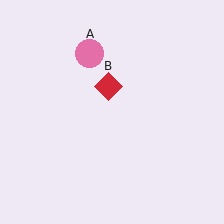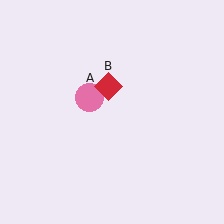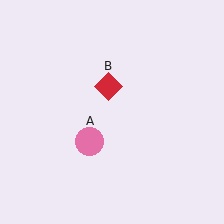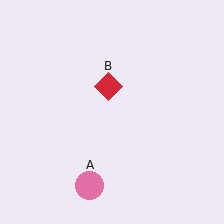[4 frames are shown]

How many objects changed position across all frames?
1 object changed position: pink circle (object A).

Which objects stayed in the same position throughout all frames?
Red diamond (object B) remained stationary.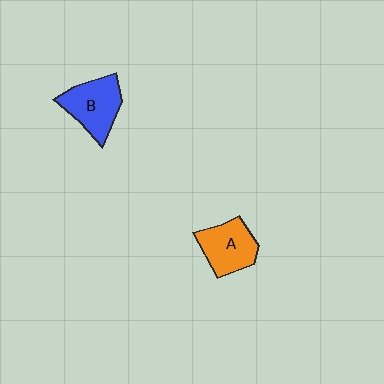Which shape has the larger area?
Shape B (blue).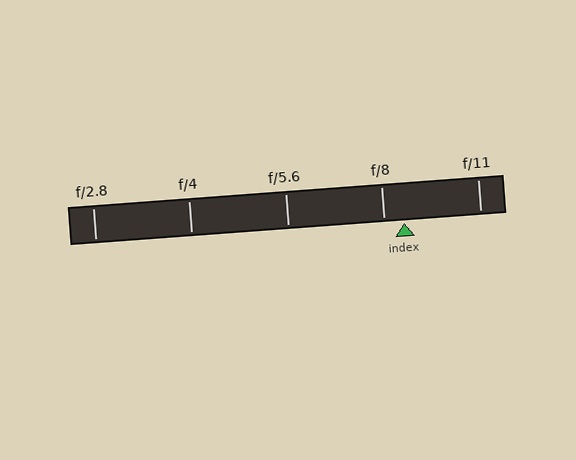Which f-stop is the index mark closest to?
The index mark is closest to f/8.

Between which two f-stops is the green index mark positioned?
The index mark is between f/8 and f/11.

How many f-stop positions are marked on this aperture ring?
There are 5 f-stop positions marked.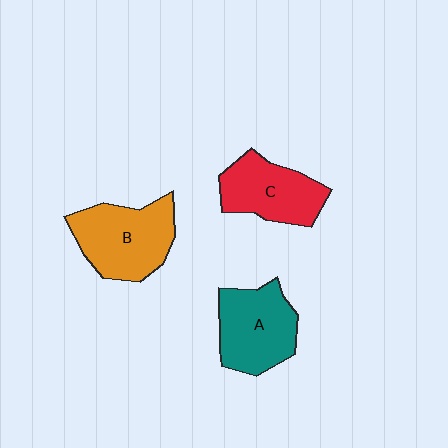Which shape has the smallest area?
Shape C (red).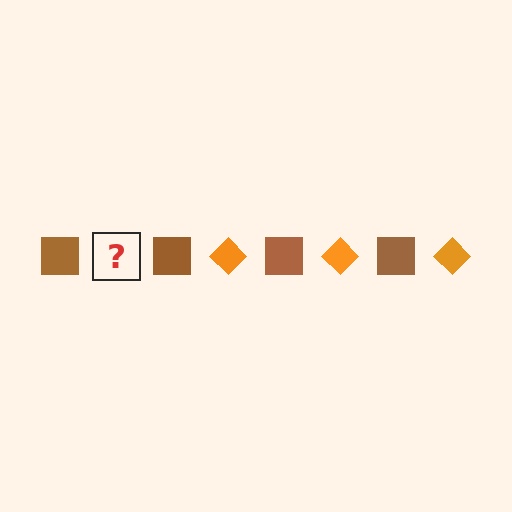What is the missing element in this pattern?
The missing element is an orange diamond.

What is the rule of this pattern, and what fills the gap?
The rule is that the pattern alternates between brown square and orange diamond. The gap should be filled with an orange diamond.